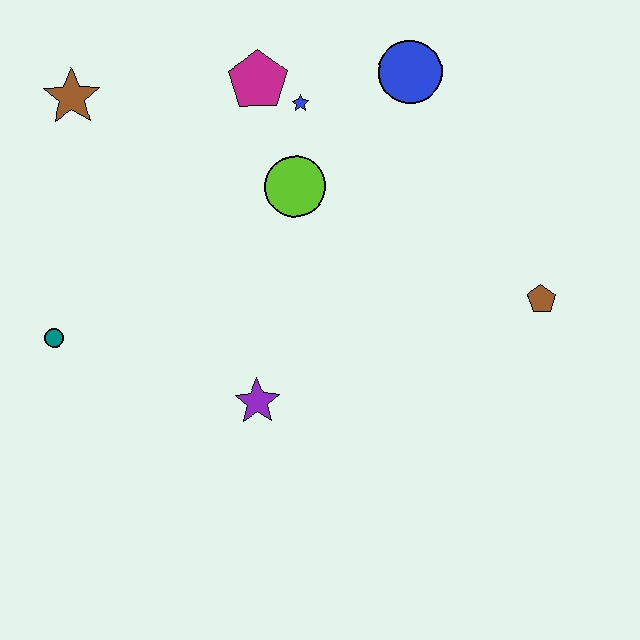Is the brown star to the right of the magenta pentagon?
No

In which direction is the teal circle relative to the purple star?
The teal circle is to the left of the purple star.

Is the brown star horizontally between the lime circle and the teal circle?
Yes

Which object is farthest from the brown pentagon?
The brown star is farthest from the brown pentagon.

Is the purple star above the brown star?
No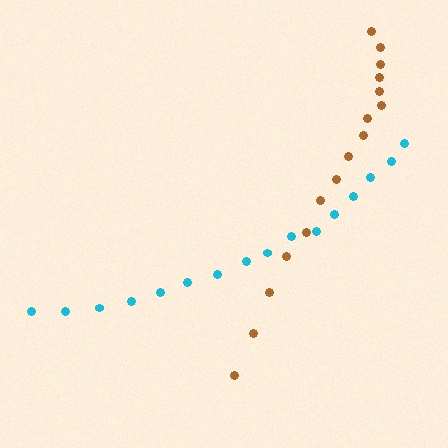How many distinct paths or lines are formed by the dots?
There are 2 distinct paths.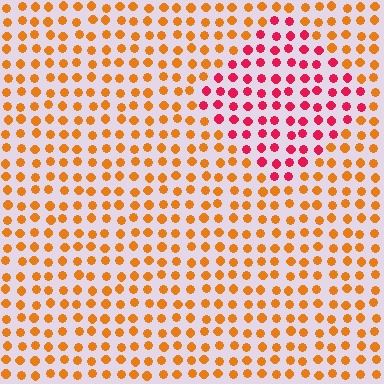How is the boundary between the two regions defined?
The boundary is defined purely by a slight shift in hue (about 47 degrees). Spacing, size, and orientation are identical on both sides.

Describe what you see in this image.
The image is filled with small orange elements in a uniform arrangement. A diamond-shaped region is visible where the elements are tinted to a slightly different hue, forming a subtle color boundary.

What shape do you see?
I see a diamond.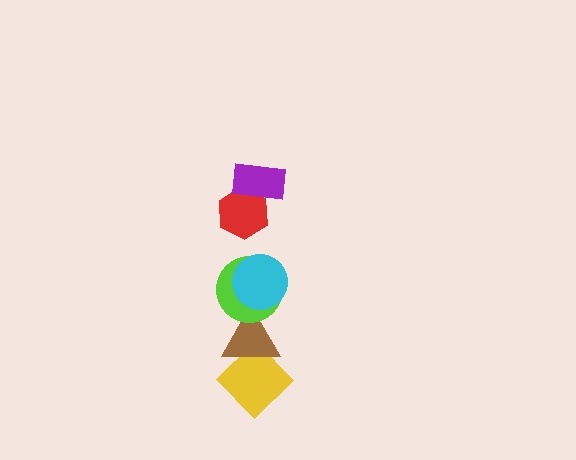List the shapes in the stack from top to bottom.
From top to bottom: the purple rectangle, the red hexagon, the cyan circle, the lime circle, the brown triangle, the yellow diamond.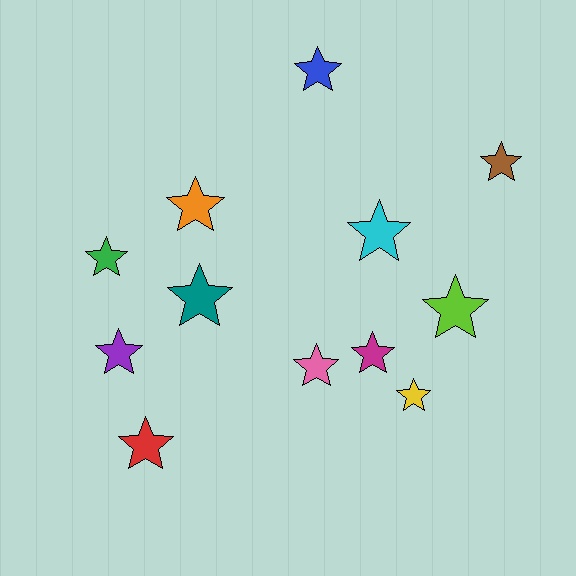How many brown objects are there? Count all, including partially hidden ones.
There is 1 brown object.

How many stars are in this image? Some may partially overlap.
There are 12 stars.